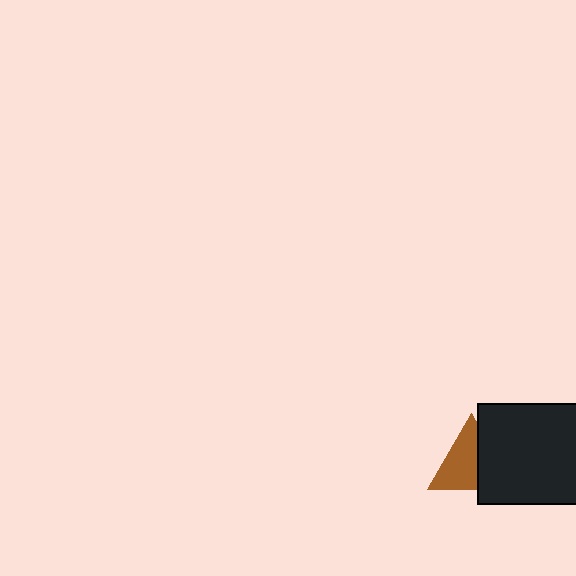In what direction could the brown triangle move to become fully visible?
The brown triangle could move left. That would shift it out from behind the black square entirely.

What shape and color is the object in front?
The object in front is a black square.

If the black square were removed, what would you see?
You would see the complete brown triangle.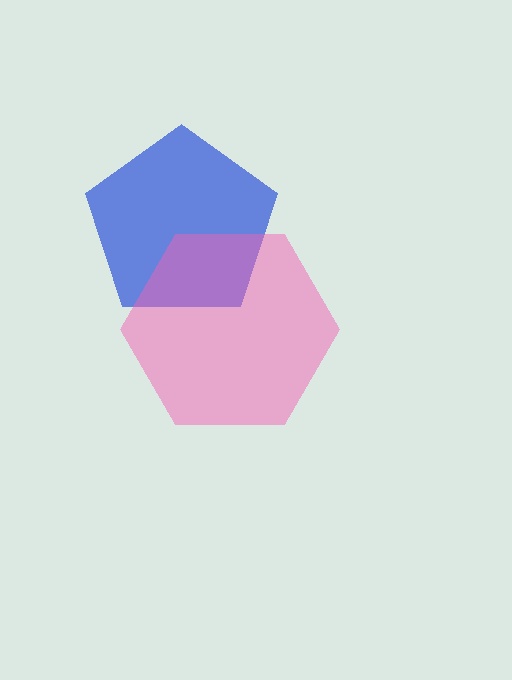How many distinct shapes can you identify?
There are 2 distinct shapes: a blue pentagon, a pink hexagon.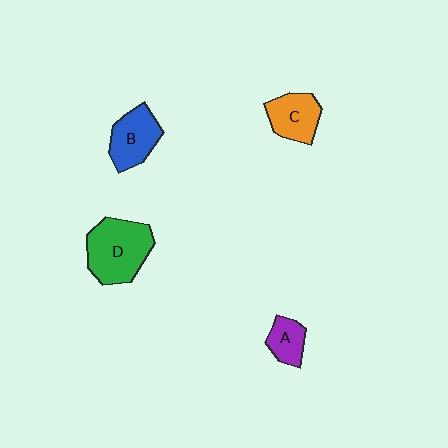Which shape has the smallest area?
Shape A (purple).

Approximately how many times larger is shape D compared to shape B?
Approximately 1.5 times.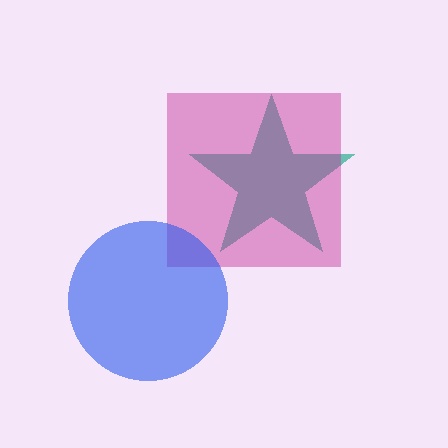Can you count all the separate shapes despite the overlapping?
Yes, there are 3 separate shapes.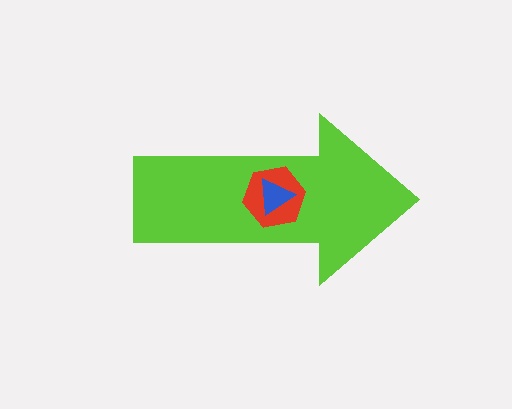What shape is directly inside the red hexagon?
The blue triangle.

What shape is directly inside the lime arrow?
The red hexagon.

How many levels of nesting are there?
3.